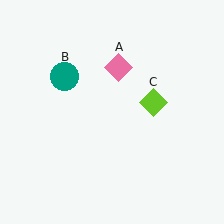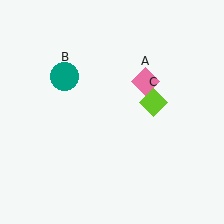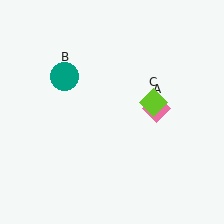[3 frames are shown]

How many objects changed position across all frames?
1 object changed position: pink diamond (object A).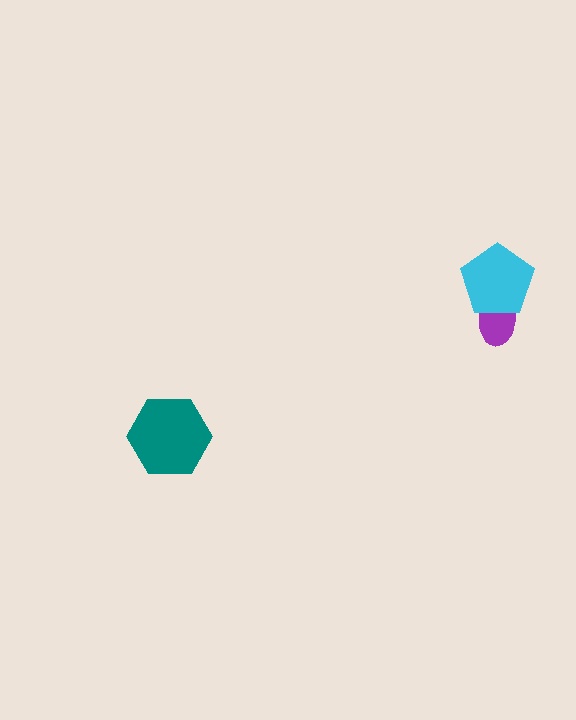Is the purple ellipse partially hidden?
Yes, it is partially covered by another shape.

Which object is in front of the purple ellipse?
The cyan pentagon is in front of the purple ellipse.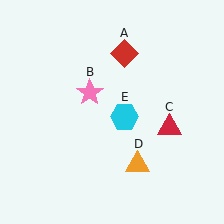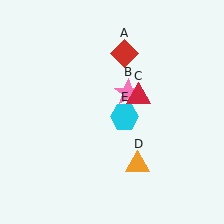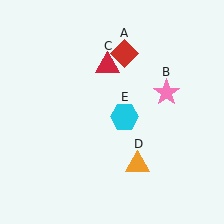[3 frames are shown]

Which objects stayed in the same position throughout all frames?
Red diamond (object A) and orange triangle (object D) and cyan hexagon (object E) remained stationary.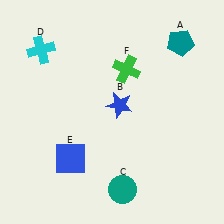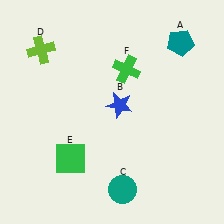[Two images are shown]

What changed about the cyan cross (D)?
In Image 1, D is cyan. In Image 2, it changed to lime.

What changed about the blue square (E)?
In Image 1, E is blue. In Image 2, it changed to green.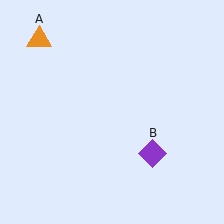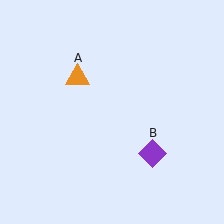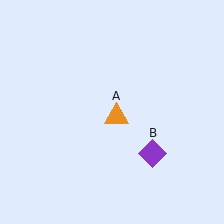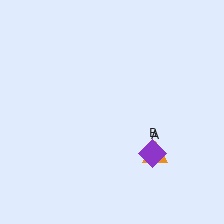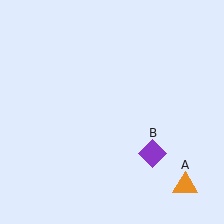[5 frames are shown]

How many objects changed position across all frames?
1 object changed position: orange triangle (object A).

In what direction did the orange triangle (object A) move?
The orange triangle (object A) moved down and to the right.